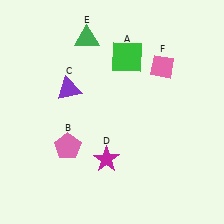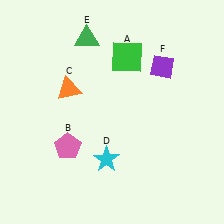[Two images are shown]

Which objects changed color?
C changed from purple to orange. D changed from magenta to cyan. F changed from pink to purple.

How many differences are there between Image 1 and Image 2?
There are 3 differences between the two images.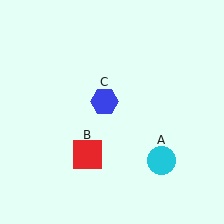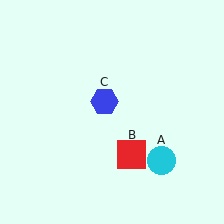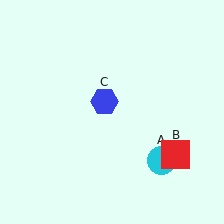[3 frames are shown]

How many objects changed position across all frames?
1 object changed position: red square (object B).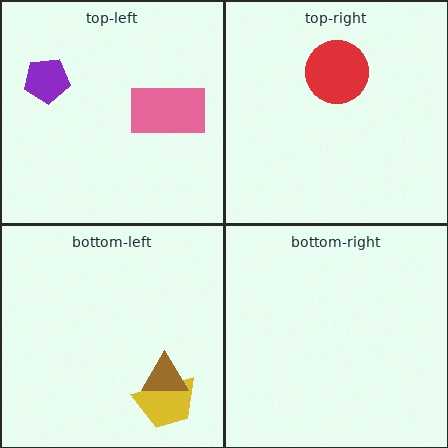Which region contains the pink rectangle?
The top-left region.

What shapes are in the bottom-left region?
The yellow trapezoid, the brown triangle.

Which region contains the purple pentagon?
The top-left region.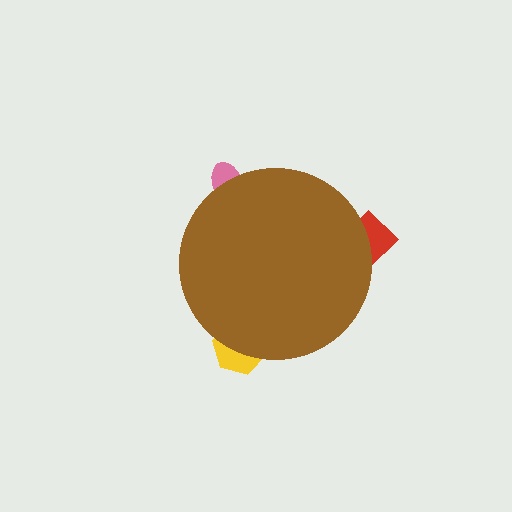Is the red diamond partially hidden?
Yes, the red diamond is partially hidden behind the brown circle.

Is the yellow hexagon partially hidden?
Yes, the yellow hexagon is partially hidden behind the brown circle.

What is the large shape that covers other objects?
A brown circle.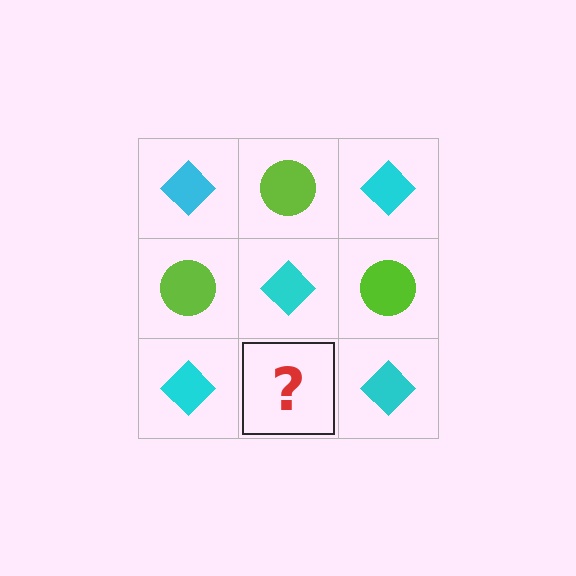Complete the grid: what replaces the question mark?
The question mark should be replaced with a lime circle.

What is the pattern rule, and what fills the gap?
The rule is that it alternates cyan diamond and lime circle in a checkerboard pattern. The gap should be filled with a lime circle.